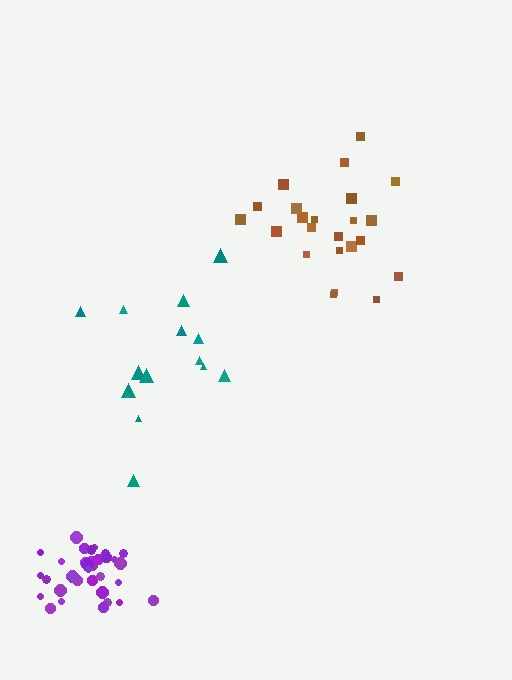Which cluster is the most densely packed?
Purple.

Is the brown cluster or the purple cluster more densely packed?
Purple.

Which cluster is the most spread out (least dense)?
Teal.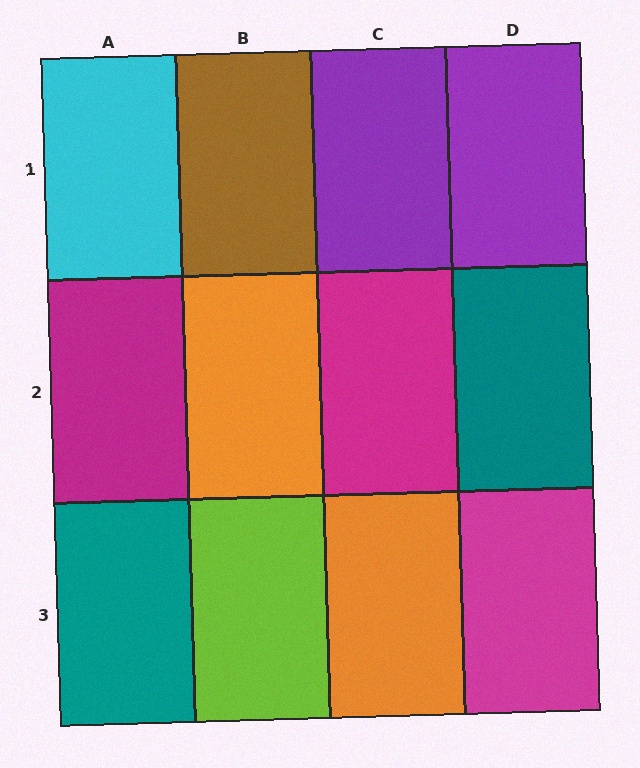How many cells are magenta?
3 cells are magenta.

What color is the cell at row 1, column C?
Purple.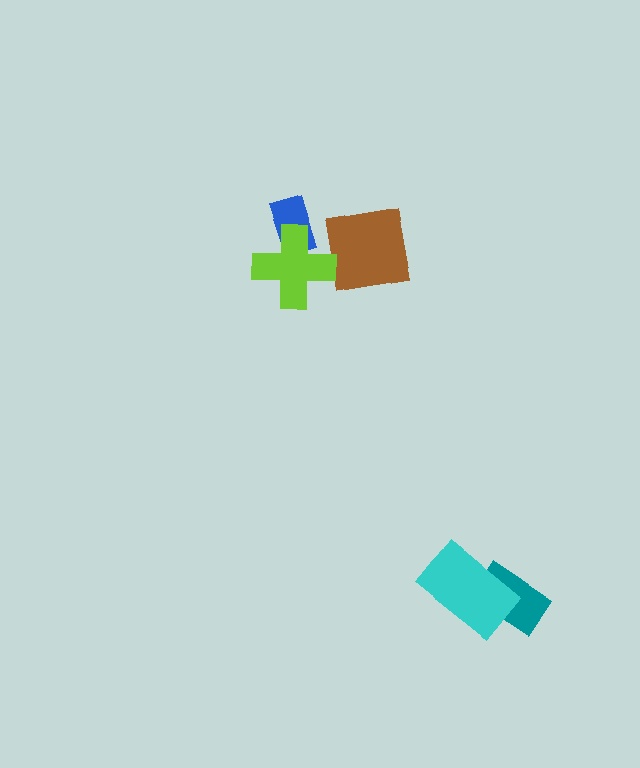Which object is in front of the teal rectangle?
The cyan rectangle is in front of the teal rectangle.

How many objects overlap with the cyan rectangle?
1 object overlaps with the cyan rectangle.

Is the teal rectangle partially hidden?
Yes, it is partially covered by another shape.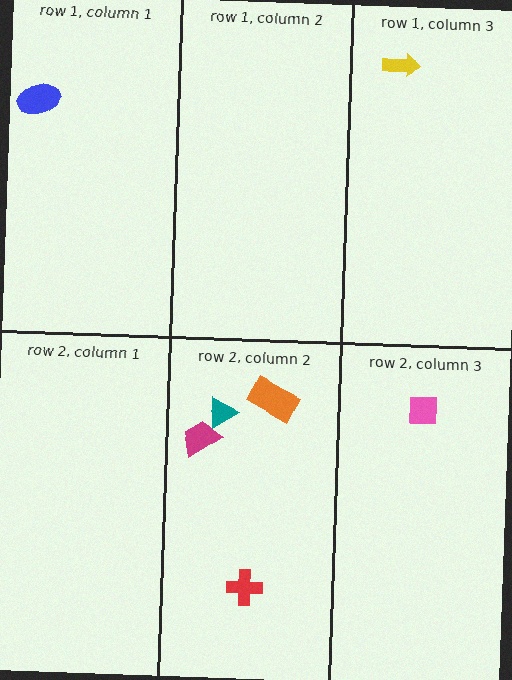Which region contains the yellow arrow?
The row 1, column 3 region.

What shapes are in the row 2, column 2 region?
The red cross, the magenta trapezoid, the teal triangle, the orange rectangle.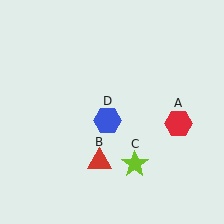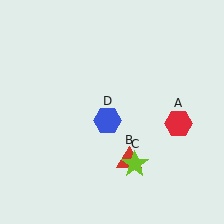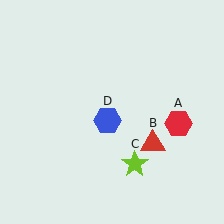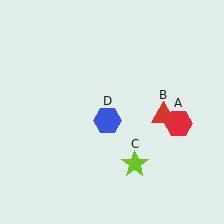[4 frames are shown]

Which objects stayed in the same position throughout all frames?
Red hexagon (object A) and lime star (object C) and blue hexagon (object D) remained stationary.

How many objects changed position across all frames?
1 object changed position: red triangle (object B).